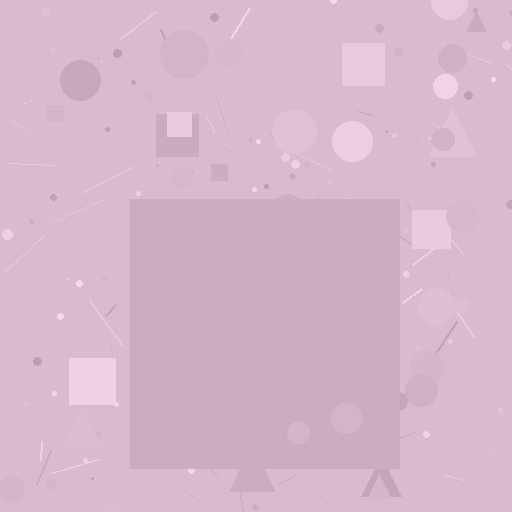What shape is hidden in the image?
A square is hidden in the image.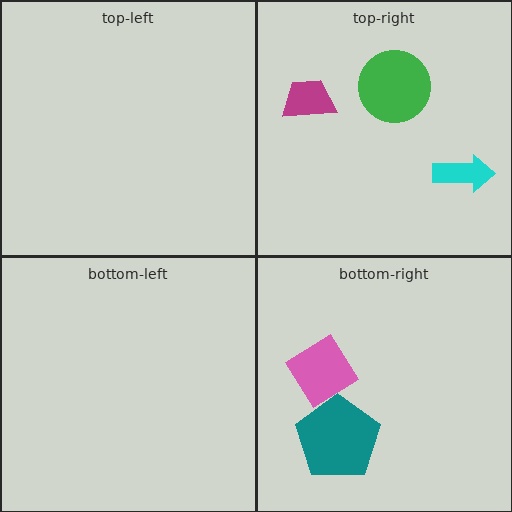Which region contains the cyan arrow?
The top-right region.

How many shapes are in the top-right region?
3.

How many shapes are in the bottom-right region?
2.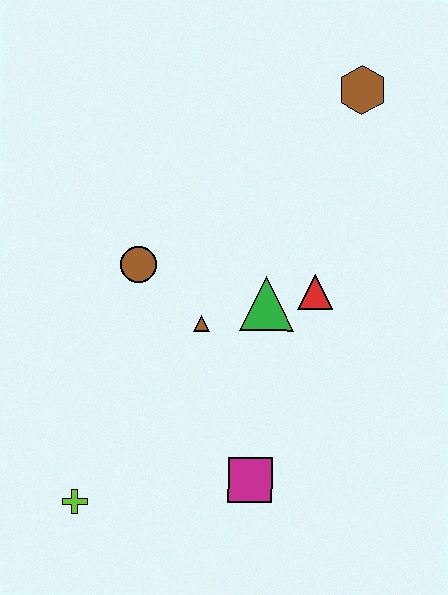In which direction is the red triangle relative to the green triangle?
The red triangle is to the right of the green triangle.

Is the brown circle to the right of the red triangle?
No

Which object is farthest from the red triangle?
The lime cross is farthest from the red triangle.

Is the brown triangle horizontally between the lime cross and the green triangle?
Yes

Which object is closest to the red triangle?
The green triangle is closest to the red triangle.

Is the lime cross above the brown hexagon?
No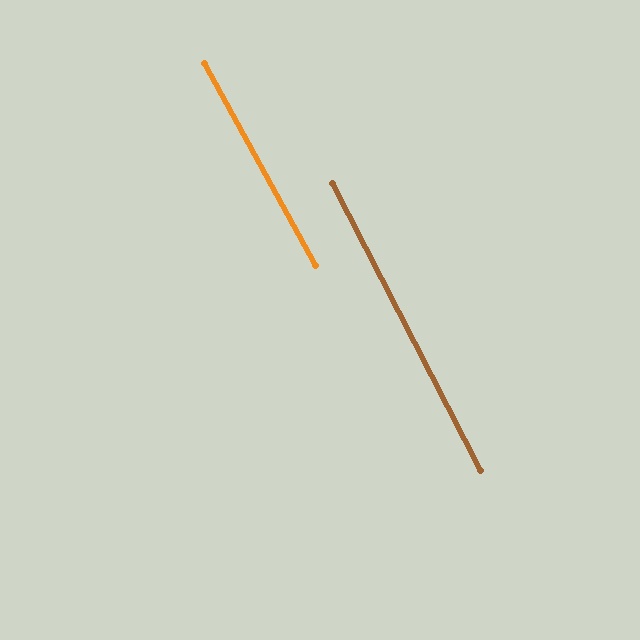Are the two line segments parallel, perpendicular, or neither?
Parallel — their directions differ by only 1.7°.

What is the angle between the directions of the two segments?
Approximately 2 degrees.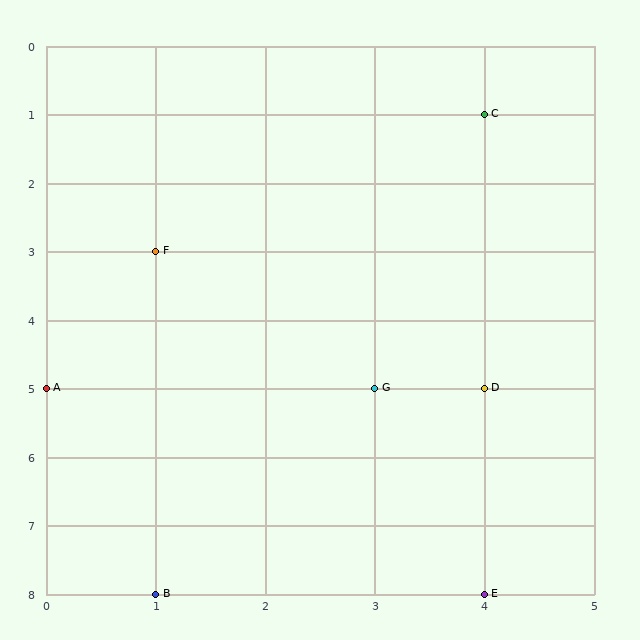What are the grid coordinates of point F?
Point F is at grid coordinates (1, 3).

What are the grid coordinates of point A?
Point A is at grid coordinates (0, 5).